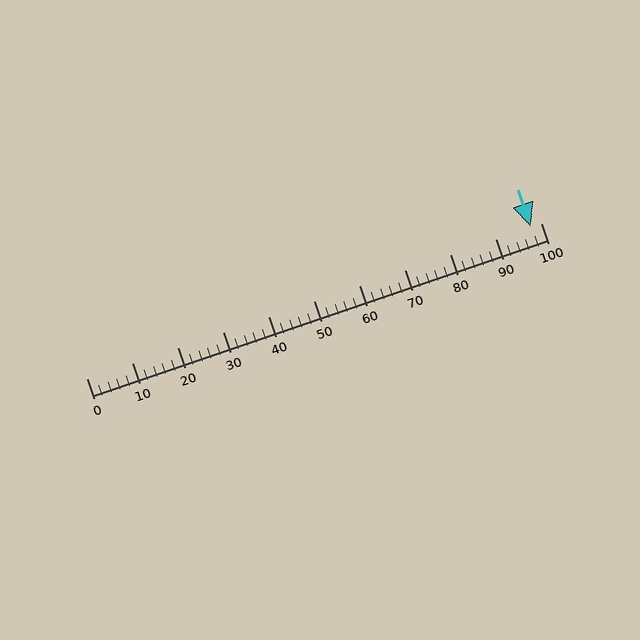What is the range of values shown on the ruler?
The ruler shows values from 0 to 100.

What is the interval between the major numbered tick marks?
The major tick marks are spaced 10 units apart.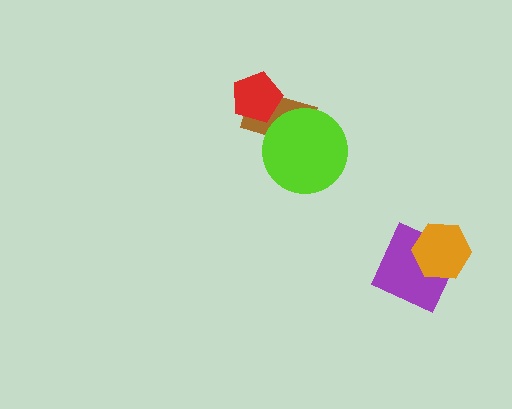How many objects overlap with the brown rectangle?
2 objects overlap with the brown rectangle.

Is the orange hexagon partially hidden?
No, no other shape covers it.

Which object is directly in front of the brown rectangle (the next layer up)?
The red pentagon is directly in front of the brown rectangle.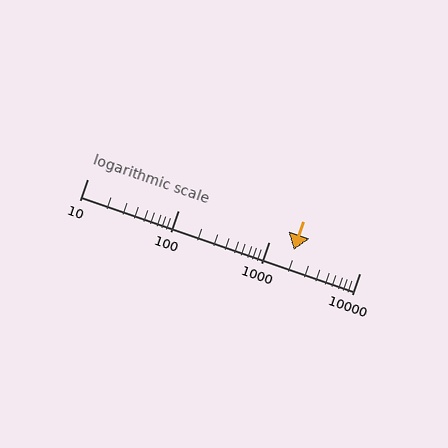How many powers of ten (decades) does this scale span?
The scale spans 3 decades, from 10 to 10000.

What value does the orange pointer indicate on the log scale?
The pointer indicates approximately 1900.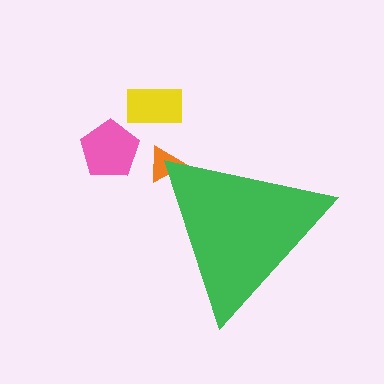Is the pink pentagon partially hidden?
No, the pink pentagon is fully visible.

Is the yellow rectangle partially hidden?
No, the yellow rectangle is fully visible.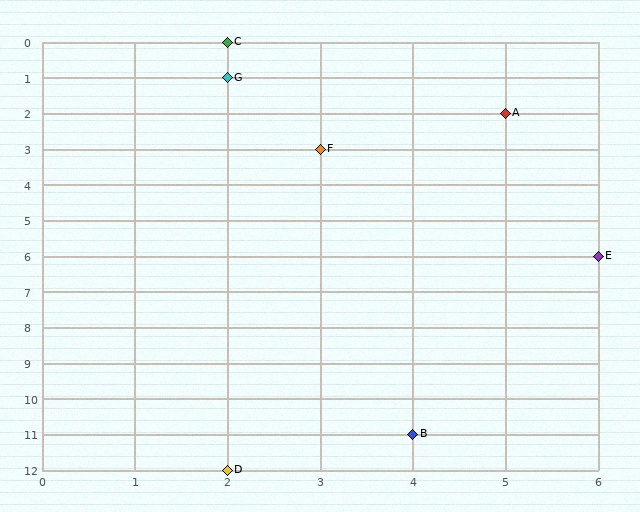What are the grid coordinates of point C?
Point C is at grid coordinates (2, 0).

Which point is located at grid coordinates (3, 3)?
Point F is at (3, 3).